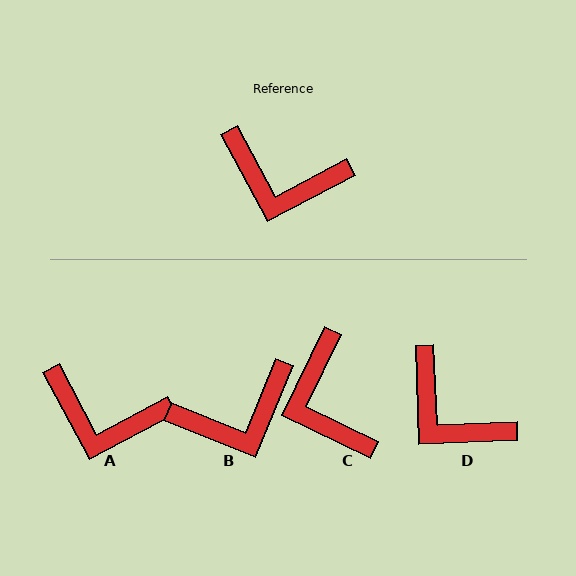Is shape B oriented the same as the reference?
No, it is off by about 40 degrees.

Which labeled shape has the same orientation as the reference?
A.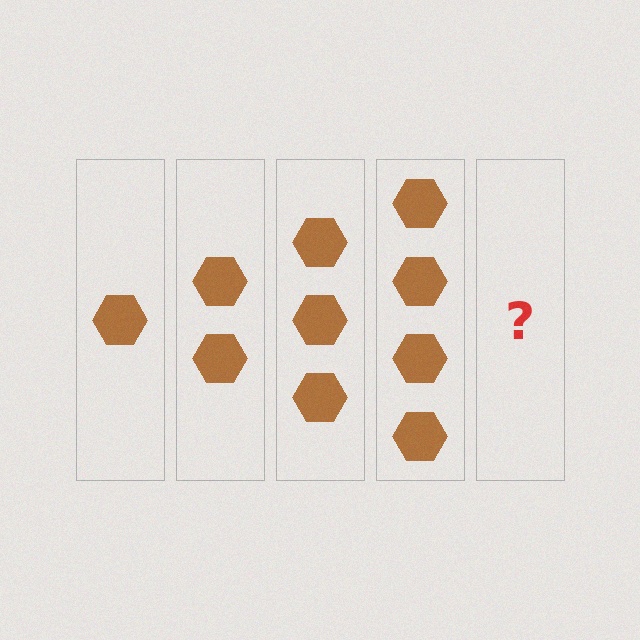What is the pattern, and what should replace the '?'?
The pattern is that each step adds one more hexagon. The '?' should be 5 hexagons.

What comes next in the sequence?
The next element should be 5 hexagons.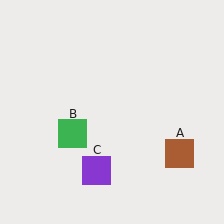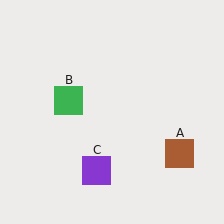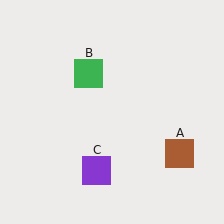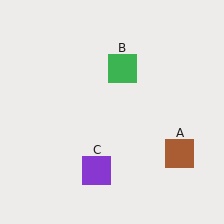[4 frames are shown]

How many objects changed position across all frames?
1 object changed position: green square (object B).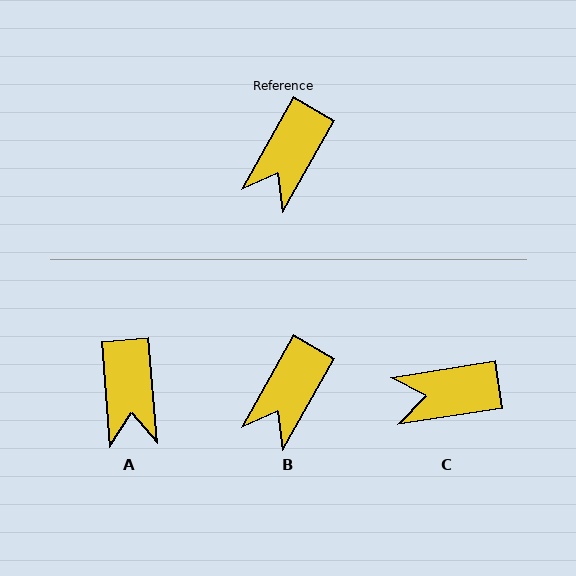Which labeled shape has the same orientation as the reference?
B.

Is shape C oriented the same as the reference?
No, it is off by about 52 degrees.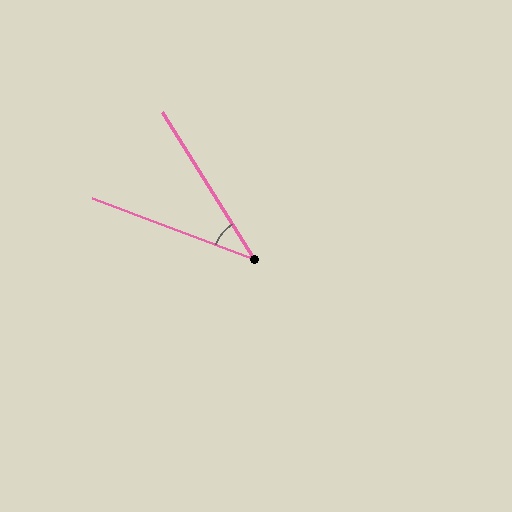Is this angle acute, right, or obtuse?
It is acute.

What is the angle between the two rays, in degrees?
Approximately 37 degrees.